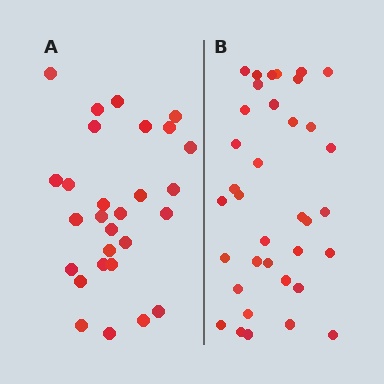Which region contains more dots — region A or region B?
Region B (the right region) has more dots.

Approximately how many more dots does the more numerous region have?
Region B has roughly 8 or so more dots than region A.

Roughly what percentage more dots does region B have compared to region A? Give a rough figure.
About 30% more.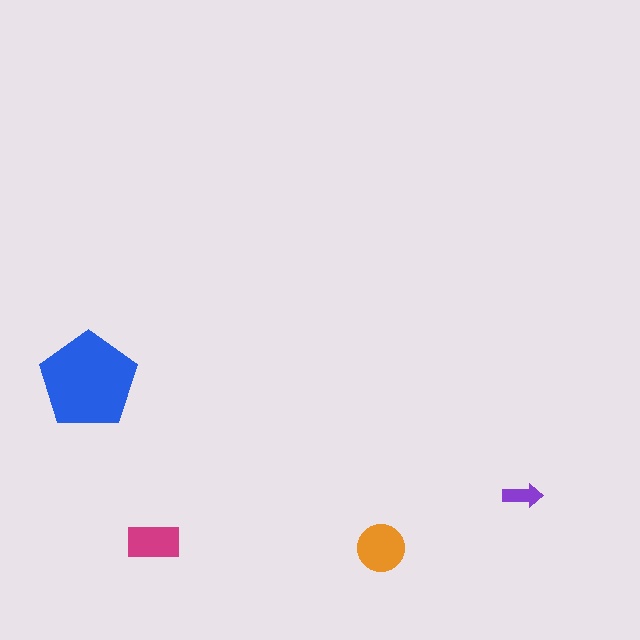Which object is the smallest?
The purple arrow.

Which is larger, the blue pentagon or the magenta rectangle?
The blue pentagon.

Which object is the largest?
The blue pentagon.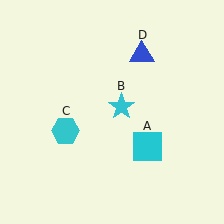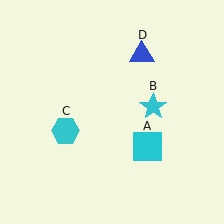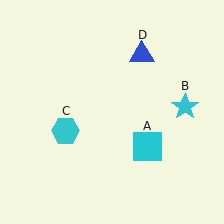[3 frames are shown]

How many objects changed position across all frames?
1 object changed position: cyan star (object B).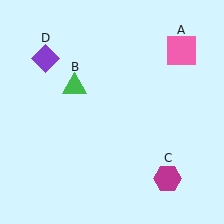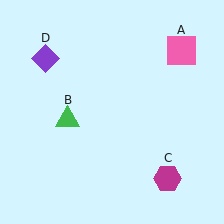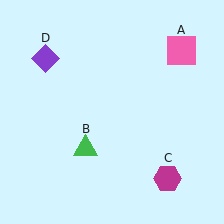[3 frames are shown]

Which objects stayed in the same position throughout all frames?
Pink square (object A) and magenta hexagon (object C) and purple diamond (object D) remained stationary.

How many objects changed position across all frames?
1 object changed position: green triangle (object B).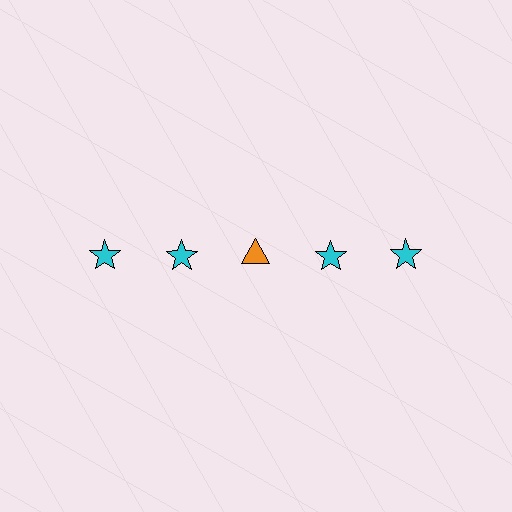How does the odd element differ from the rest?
It differs in both color (orange instead of cyan) and shape (triangle instead of star).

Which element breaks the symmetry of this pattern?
The orange triangle in the top row, center column breaks the symmetry. All other shapes are cyan stars.